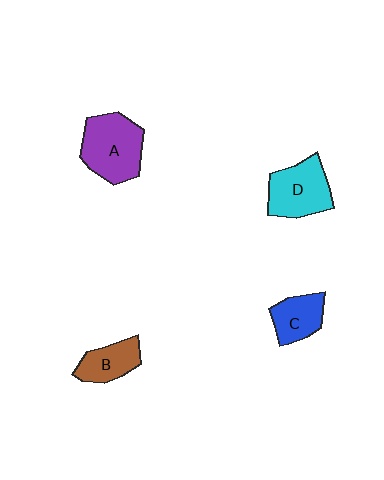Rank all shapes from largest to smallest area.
From largest to smallest: A (purple), D (cyan), C (blue), B (brown).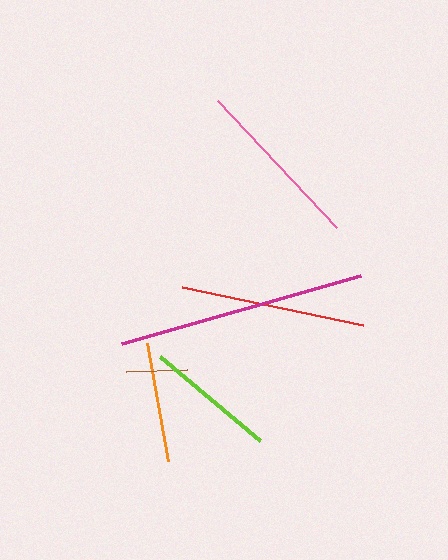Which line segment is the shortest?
The brown line is the shortest at approximately 61 pixels.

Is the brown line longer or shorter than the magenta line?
The magenta line is longer than the brown line.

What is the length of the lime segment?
The lime segment is approximately 131 pixels long.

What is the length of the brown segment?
The brown segment is approximately 61 pixels long.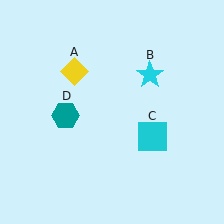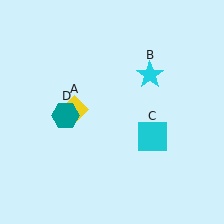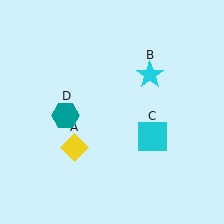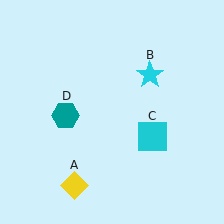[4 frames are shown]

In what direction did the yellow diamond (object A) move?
The yellow diamond (object A) moved down.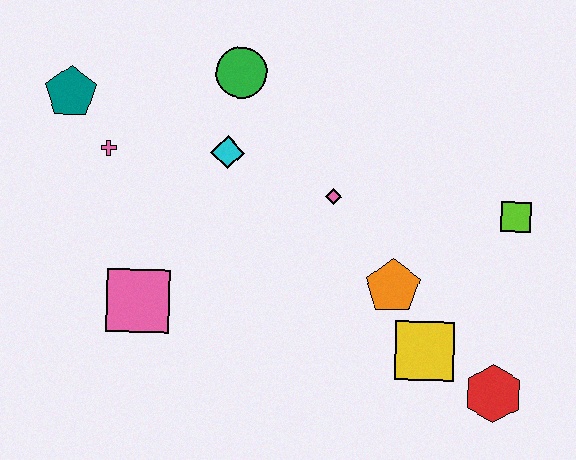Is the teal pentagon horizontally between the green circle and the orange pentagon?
No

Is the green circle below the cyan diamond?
No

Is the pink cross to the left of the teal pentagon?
No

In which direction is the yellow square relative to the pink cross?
The yellow square is to the right of the pink cross.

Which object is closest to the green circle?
The cyan diamond is closest to the green circle.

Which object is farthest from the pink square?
The lime square is farthest from the pink square.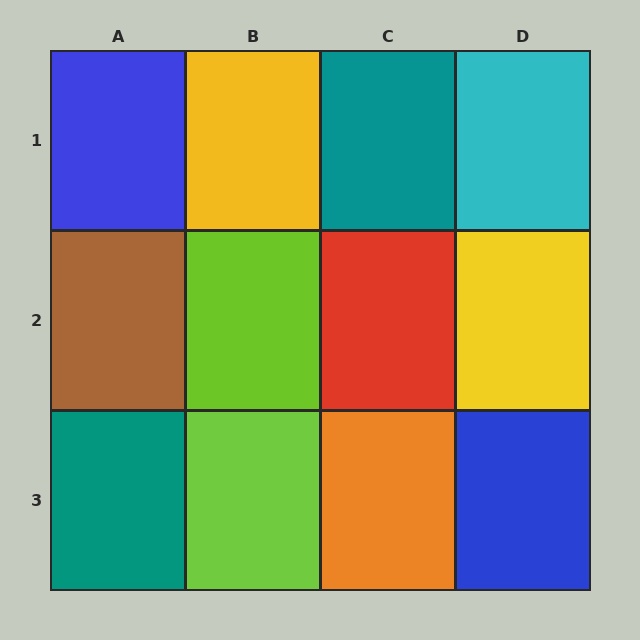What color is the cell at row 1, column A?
Blue.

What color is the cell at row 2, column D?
Yellow.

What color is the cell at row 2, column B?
Lime.